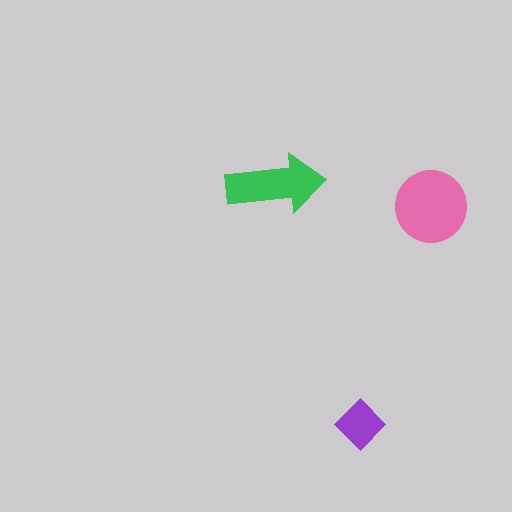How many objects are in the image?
There are 3 objects in the image.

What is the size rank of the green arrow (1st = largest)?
2nd.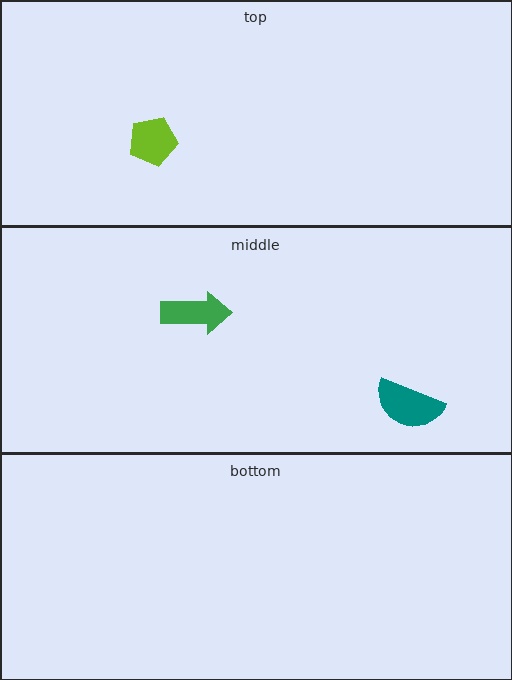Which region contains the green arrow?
The middle region.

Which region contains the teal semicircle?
The middle region.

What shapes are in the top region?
The lime pentagon.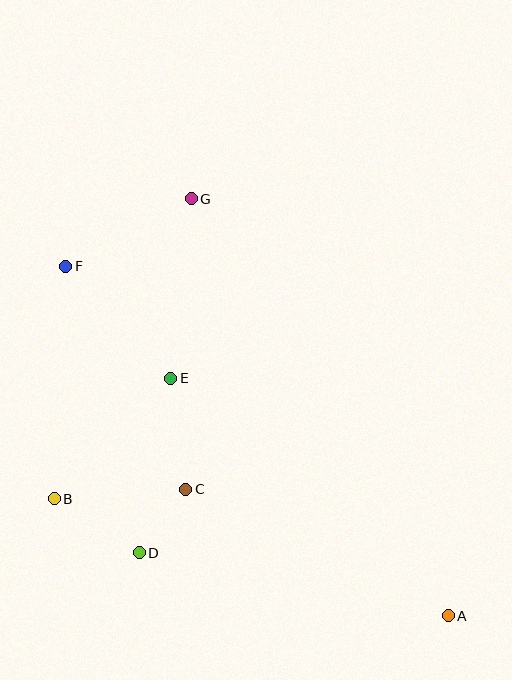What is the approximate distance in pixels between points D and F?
The distance between D and F is approximately 296 pixels.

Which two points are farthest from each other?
Points A and F are farthest from each other.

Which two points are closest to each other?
Points C and D are closest to each other.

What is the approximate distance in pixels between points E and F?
The distance between E and F is approximately 154 pixels.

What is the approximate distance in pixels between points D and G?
The distance between D and G is approximately 358 pixels.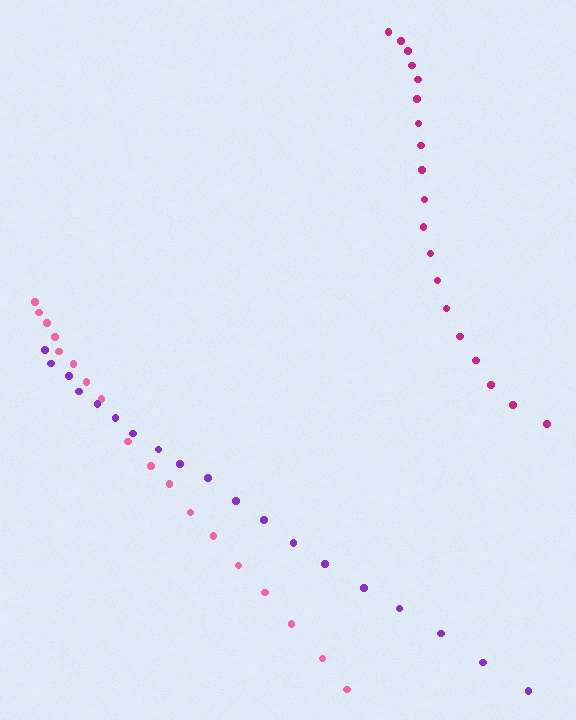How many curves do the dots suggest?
There are 3 distinct paths.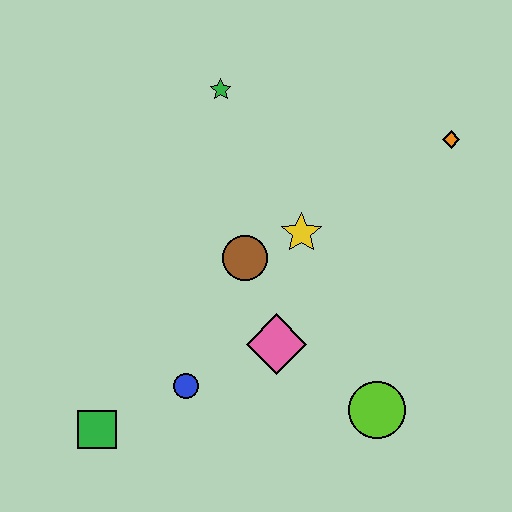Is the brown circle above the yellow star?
No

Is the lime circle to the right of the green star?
Yes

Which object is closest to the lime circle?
The pink diamond is closest to the lime circle.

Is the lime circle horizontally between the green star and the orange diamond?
Yes